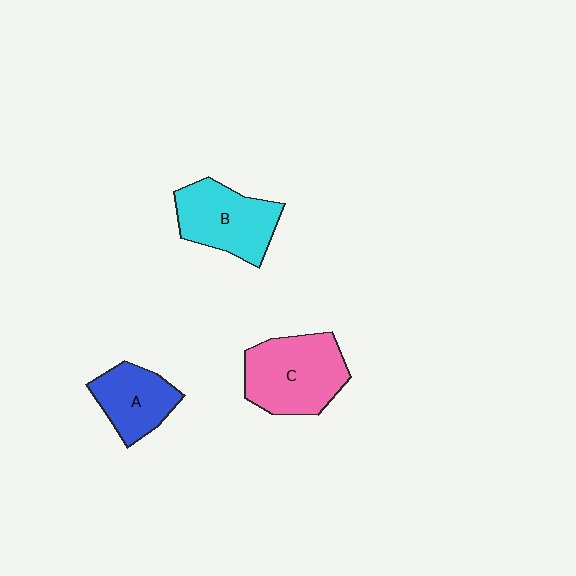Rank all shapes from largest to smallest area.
From largest to smallest: C (pink), B (cyan), A (blue).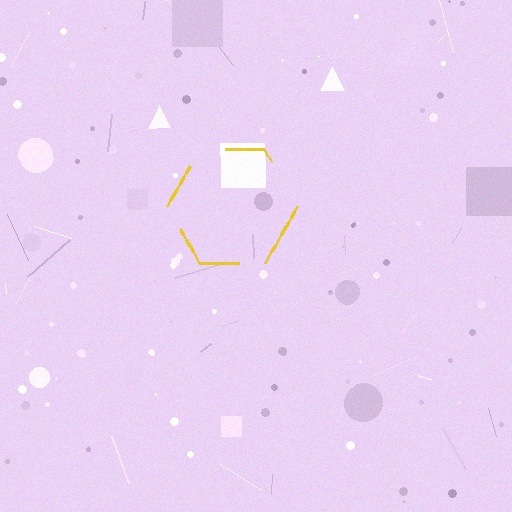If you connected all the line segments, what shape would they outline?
They would outline a hexagon.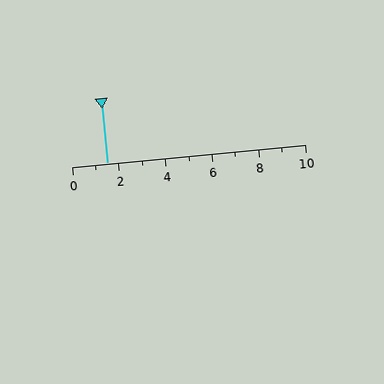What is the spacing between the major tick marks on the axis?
The major ticks are spaced 2 apart.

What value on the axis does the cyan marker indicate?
The marker indicates approximately 1.5.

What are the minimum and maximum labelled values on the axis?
The axis runs from 0 to 10.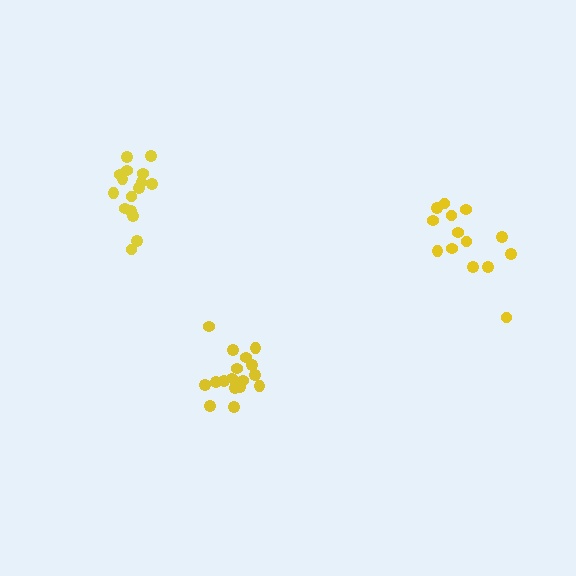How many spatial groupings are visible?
There are 3 spatial groupings.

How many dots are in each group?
Group 1: 14 dots, Group 2: 17 dots, Group 3: 16 dots (47 total).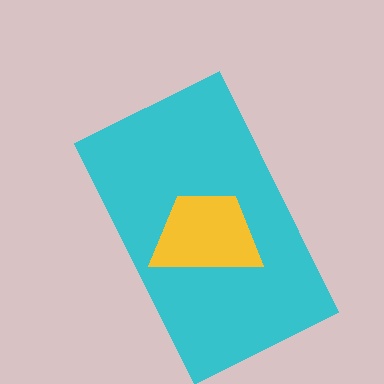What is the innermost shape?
The yellow trapezoid.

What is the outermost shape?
The cyan rectangle.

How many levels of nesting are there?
2.